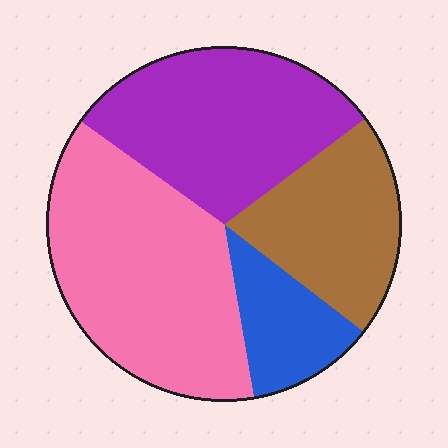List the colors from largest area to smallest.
From largest to smallest: pink, purple, brown, blue.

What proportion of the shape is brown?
Brown covers 21% of the shape.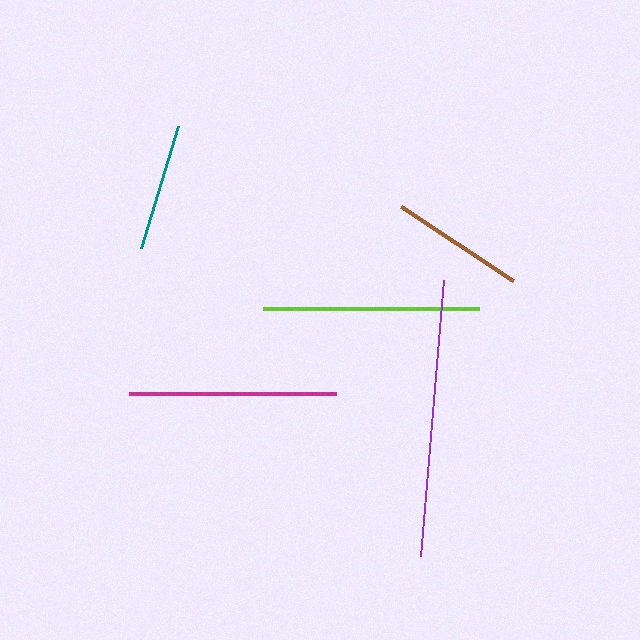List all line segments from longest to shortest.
From longest to shortest: purple, lime, magenta, brown, teal.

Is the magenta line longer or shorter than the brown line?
The magenta line is longer than the brown line.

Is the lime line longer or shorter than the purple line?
The purple line is longer than the lime line.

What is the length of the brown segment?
The brown segment is approximately 134 pixels long.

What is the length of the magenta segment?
The magenta segment is approximately 207 pixels long.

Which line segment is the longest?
The purple line is the longest at approximately 277 pixels.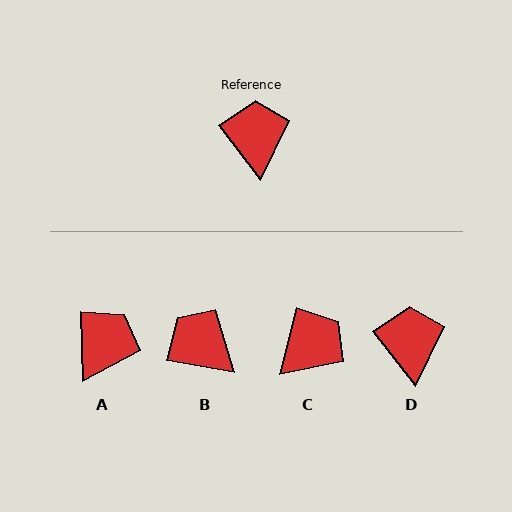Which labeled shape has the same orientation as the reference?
D.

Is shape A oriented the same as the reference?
No, it is off by about 36 degrees.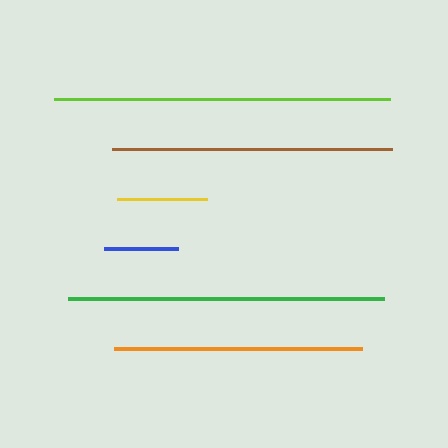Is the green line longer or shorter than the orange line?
The green line is longer than the orange line.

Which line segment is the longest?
The lime line is the longest at approximately 336 pixels.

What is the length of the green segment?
The green segment is approximately 316 pixels long.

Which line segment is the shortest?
The blue line is the shortest at approximately 74 pixels.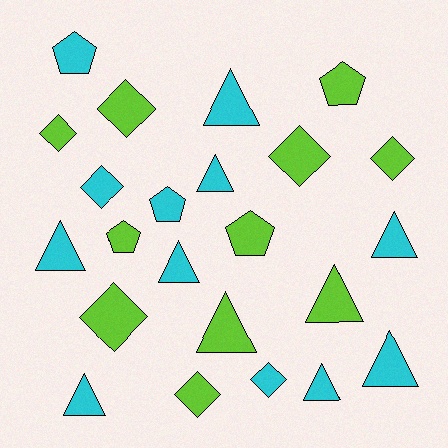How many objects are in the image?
There are 23 objects.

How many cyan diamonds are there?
There are 2 cyan diamonds.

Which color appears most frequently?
Cyan, with 12 objects.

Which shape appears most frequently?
Triangle, with 10 objects.